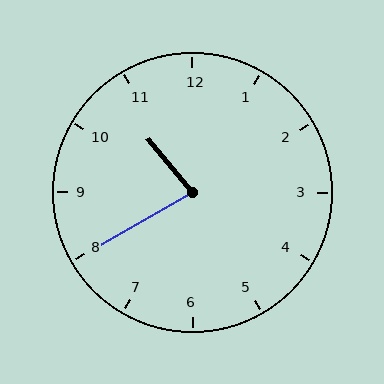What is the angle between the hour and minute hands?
Approximately 80 degrees.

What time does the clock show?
10:40.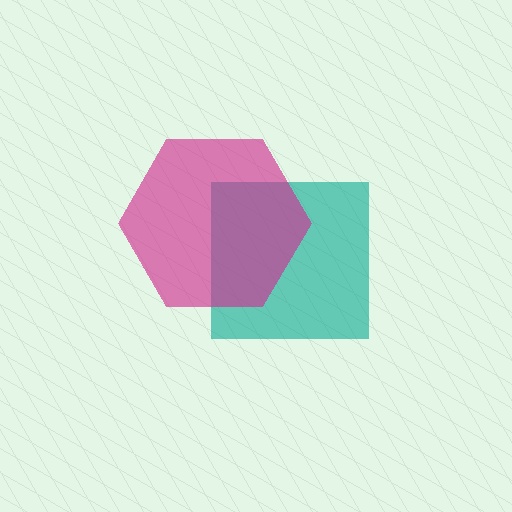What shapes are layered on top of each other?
The layered shapes are: a teal square, a magenta hexagon.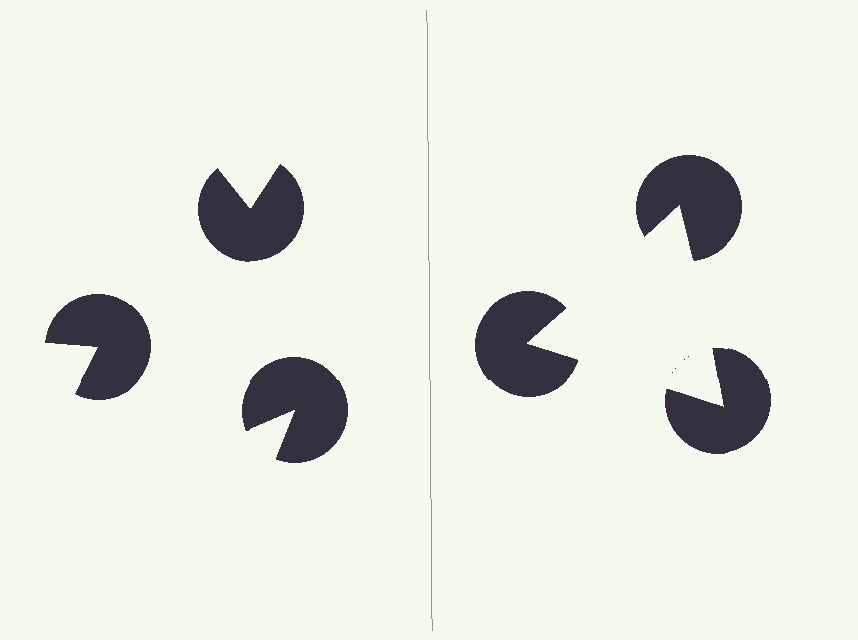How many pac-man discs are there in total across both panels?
6 — 3 on each side.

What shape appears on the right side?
An illusory triangle.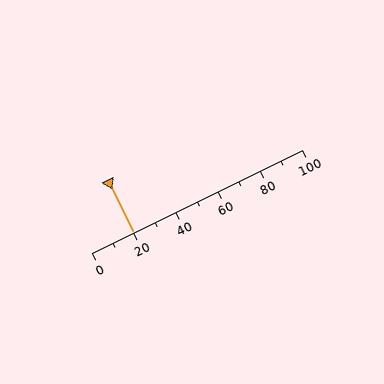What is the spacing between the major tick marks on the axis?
The major ticks are spaced 20 apart.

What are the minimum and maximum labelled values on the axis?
The axis runs from 0 to 100.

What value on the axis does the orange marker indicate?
The marker indicates approximately 20.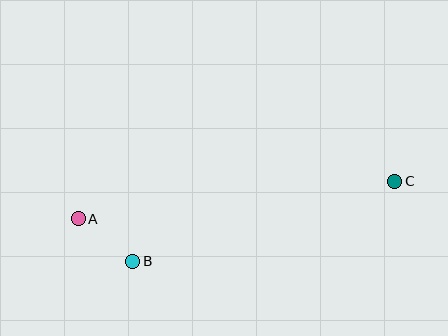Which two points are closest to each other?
Points A and B are closest to each other.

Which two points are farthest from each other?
Points A and C are farthest from each other.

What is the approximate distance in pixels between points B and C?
The distance between B and C is approximately 274 pixels.